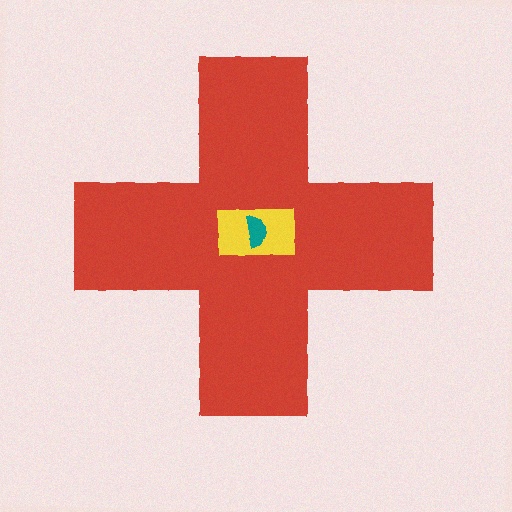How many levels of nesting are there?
3.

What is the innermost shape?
The teal semicircle.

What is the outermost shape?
The red cross.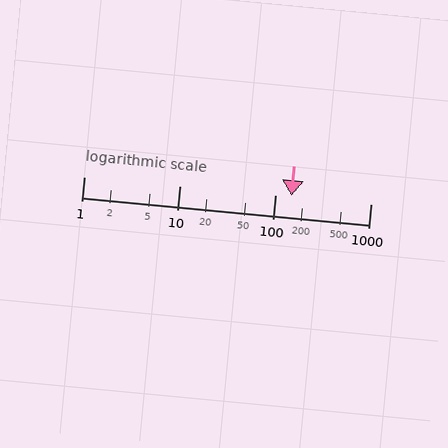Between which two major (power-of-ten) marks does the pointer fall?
The pointer is between 100 and 1000.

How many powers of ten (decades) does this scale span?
The scale spans 3 decades, from 1 to 1000.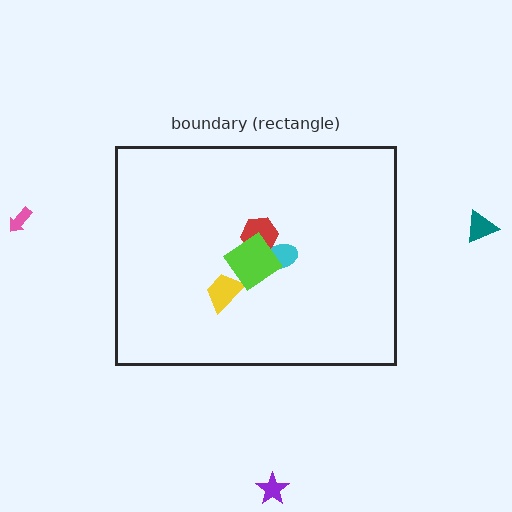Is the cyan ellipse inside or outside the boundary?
Inside.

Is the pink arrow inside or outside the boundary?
Outside.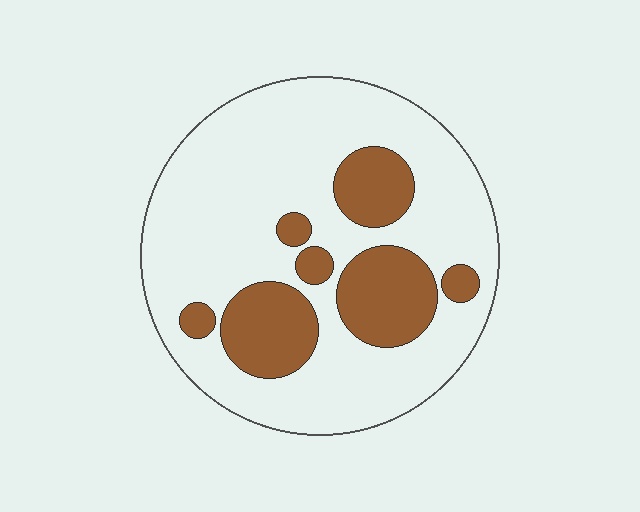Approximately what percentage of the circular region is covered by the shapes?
Approximately 25%.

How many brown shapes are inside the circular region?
7.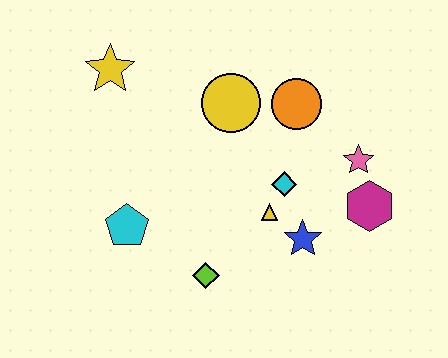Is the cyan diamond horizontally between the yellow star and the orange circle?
Yes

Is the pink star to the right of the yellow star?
Yes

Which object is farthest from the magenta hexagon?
The yellow star is farthest from the magenta hexagon.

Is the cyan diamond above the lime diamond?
Yes